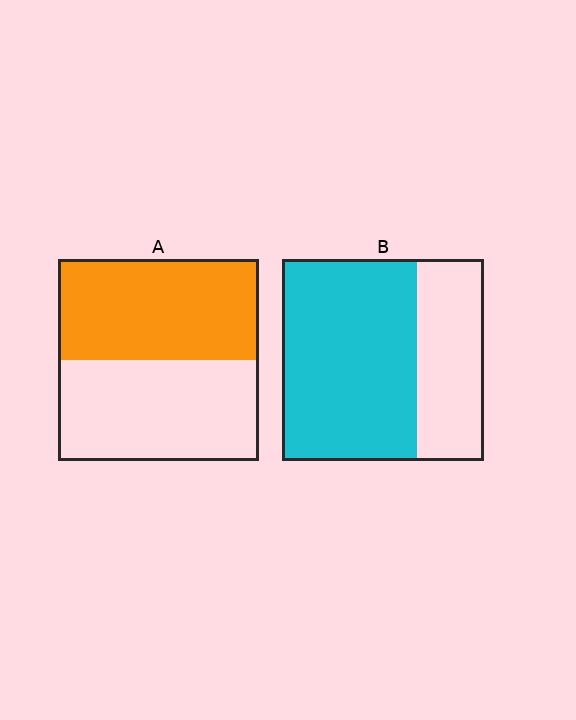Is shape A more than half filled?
Roughly half.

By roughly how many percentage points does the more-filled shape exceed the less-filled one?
By roughly 15 percentage points (B over A).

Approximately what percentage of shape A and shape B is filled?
A is approximately 50% and B is approximately 65%.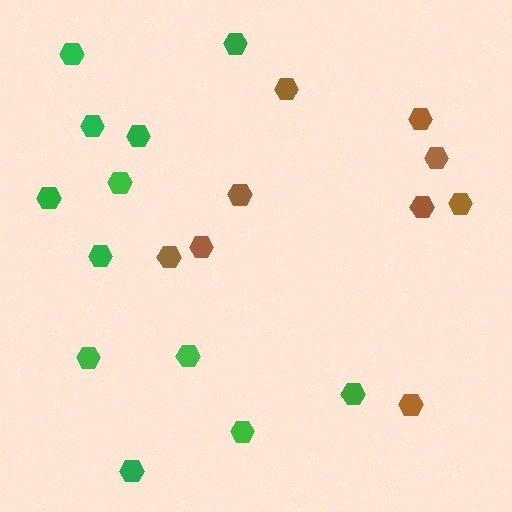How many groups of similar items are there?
There are 2 groups: one group of brown hexagons (9) and one group of green hexagons (12).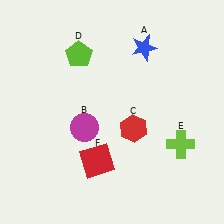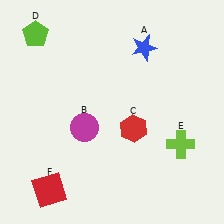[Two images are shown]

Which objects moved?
The objects that moved are: the lime pentagon (D), the red square (F).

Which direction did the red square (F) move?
The red square (F) moved left.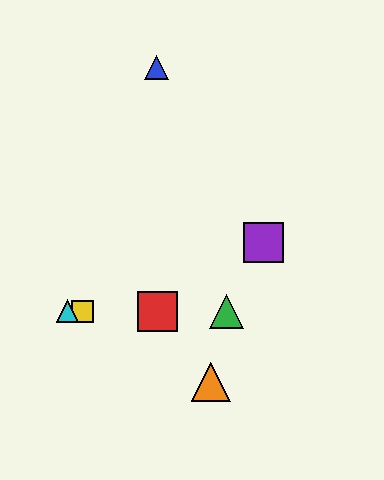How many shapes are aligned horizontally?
4 shapes (the red square, the green triangle, the yellow square, the cyan triangle) are aligned horizontally.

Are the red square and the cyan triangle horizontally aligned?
Yes, both are at y≈311.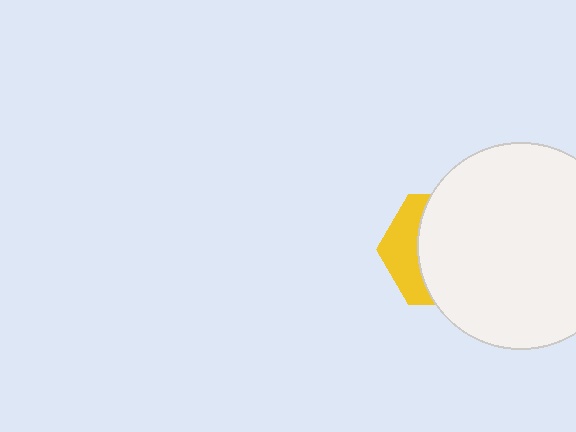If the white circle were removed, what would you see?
You would see the complete yellow hexagon.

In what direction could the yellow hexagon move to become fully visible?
The yellow hexagon could move left. That would shift it out from behind the white circle entirely.